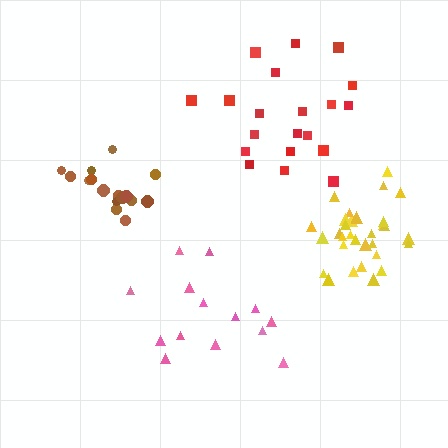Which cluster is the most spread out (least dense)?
Pink.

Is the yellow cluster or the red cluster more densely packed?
Yellow.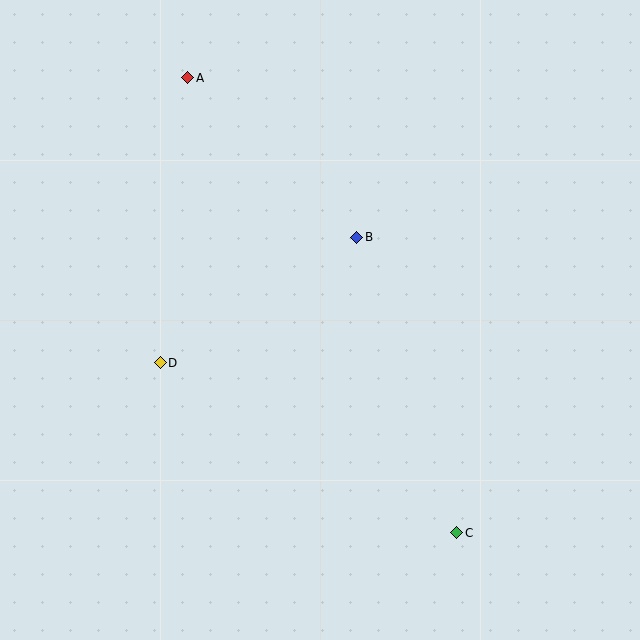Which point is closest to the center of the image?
Point B at (357, 237) is closest to the center.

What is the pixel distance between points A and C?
The distance between A and C is 529 pixels.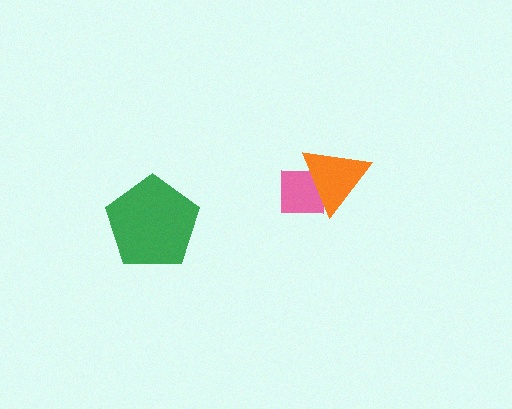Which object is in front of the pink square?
The orange triangle is in front of the pink square.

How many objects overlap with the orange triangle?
1 object overlaps with the orange triangle.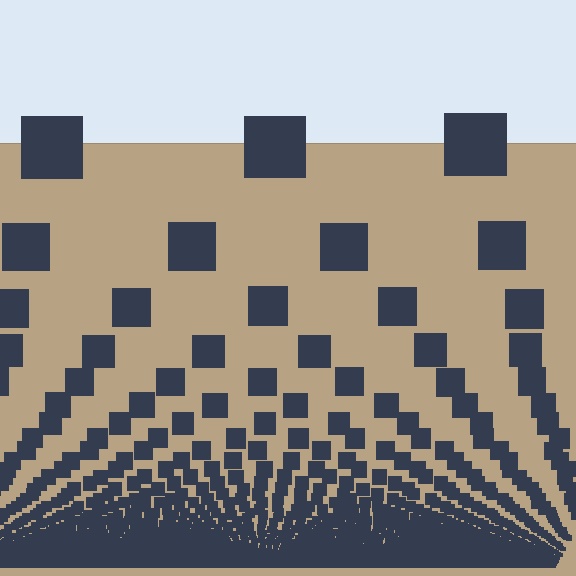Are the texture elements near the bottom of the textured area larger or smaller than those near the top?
Smaller. The gradient is inverted — elements near the bottom are smaller and denser.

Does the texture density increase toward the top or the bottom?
Density increases toward the bottom.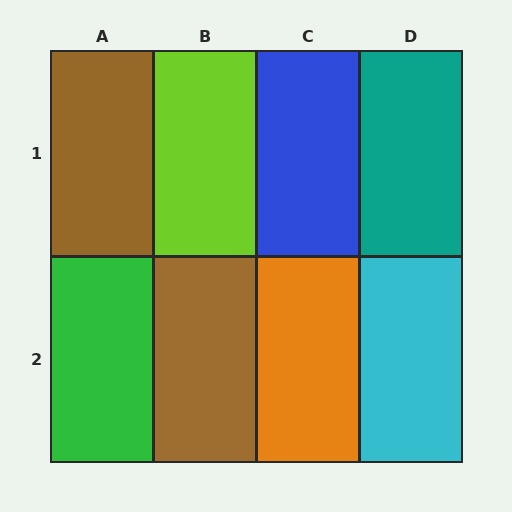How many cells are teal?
1 cell is teal.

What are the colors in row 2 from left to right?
Green, brown, orange, cyan.